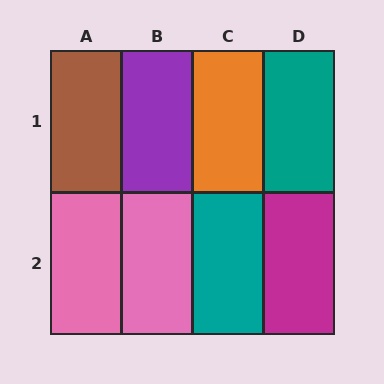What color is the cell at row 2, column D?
Magenta.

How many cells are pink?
2 cells are pink.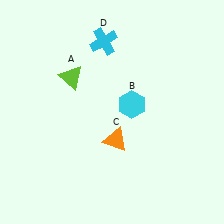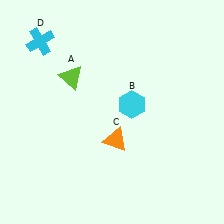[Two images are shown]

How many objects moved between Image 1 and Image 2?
1 object moved between the two images.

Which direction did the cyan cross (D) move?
The cyan cross (D) moved left.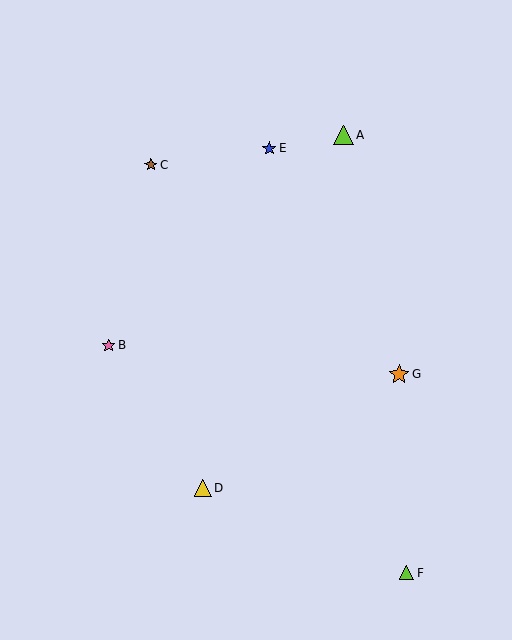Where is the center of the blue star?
The center of the blue star is at (269, 148).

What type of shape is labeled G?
Shape G is an orange star.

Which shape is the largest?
The orange star (labeled G) is the largest.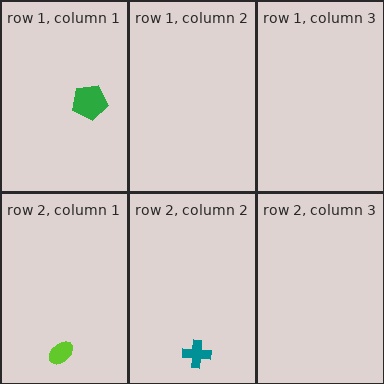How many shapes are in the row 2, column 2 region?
1.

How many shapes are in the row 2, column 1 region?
1.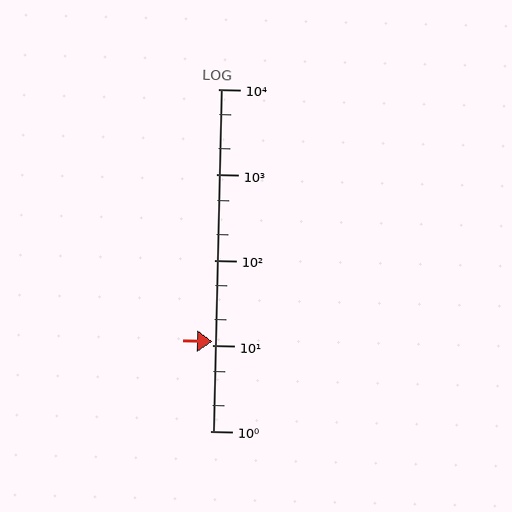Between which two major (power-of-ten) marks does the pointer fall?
The pointer is between 10 and 100.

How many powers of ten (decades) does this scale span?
The scale spans 4 decades, from 1 to 10000.